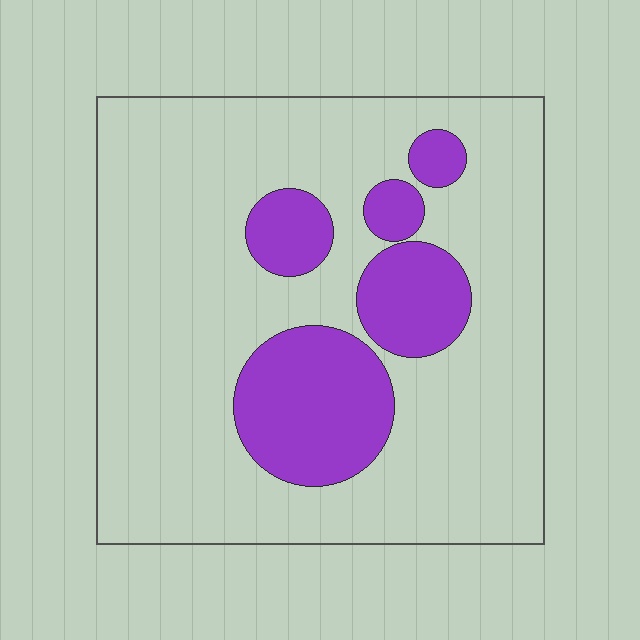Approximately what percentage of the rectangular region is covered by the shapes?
Approximately 20%.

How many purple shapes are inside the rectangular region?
5.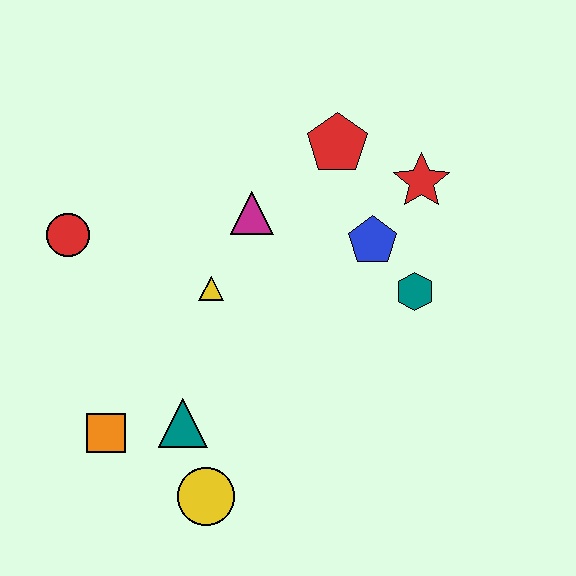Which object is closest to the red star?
The blue pentagon is closest to the red star.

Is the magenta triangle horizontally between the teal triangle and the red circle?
No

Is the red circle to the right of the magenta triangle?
No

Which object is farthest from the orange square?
The red star is farthest from the orange square.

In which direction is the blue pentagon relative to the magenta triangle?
The blue pentagon is to the right of the magenta triangle.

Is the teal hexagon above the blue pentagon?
No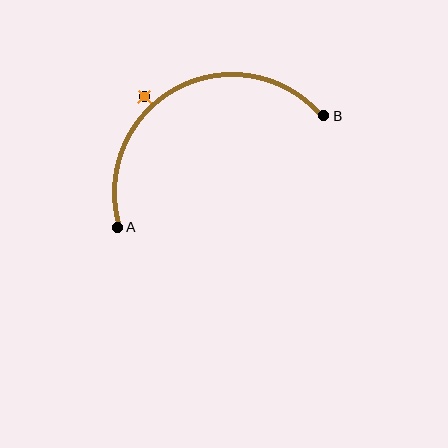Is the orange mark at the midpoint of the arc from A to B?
No — the orange mark does not lie on the arc at all. It sits slightly outside the curve.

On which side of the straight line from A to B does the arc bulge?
The arc bulges above the straight line connecting A and B.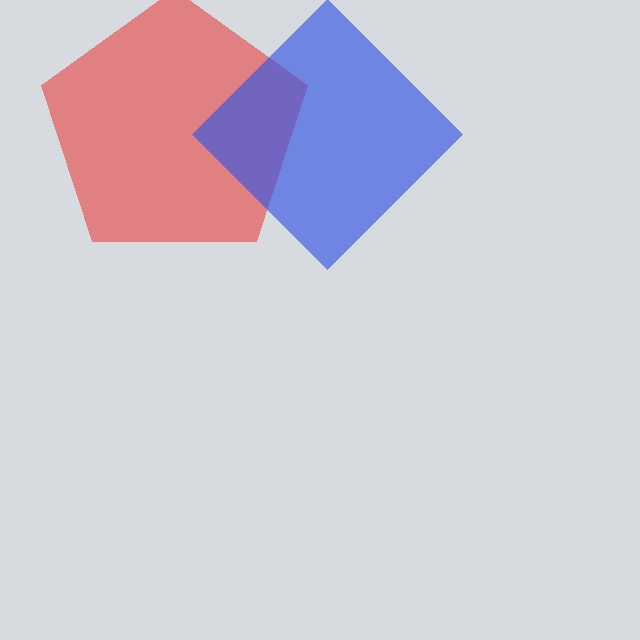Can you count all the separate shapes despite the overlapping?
Yes, there are 2 separate shapes.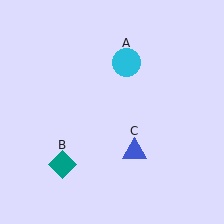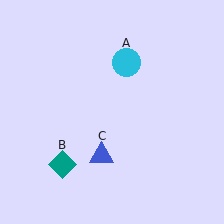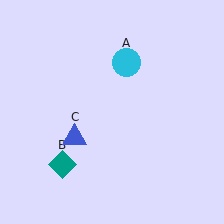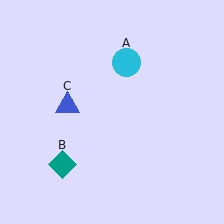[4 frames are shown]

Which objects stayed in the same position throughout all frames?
Cyan circle (object A) and teal diamond (object B) remained stationary.